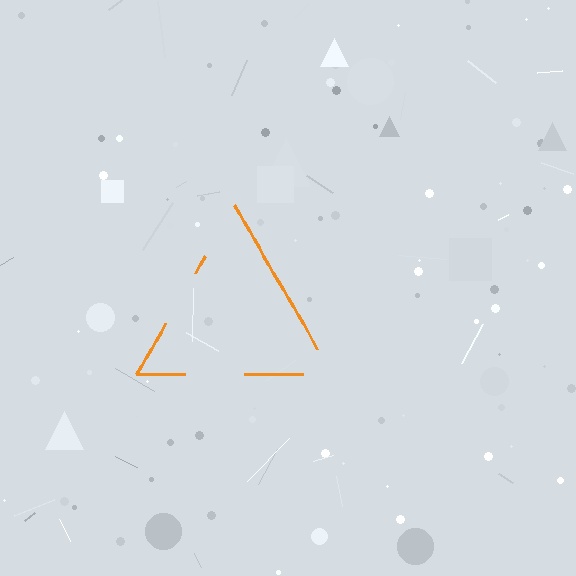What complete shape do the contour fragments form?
The contour fragments form a triangle.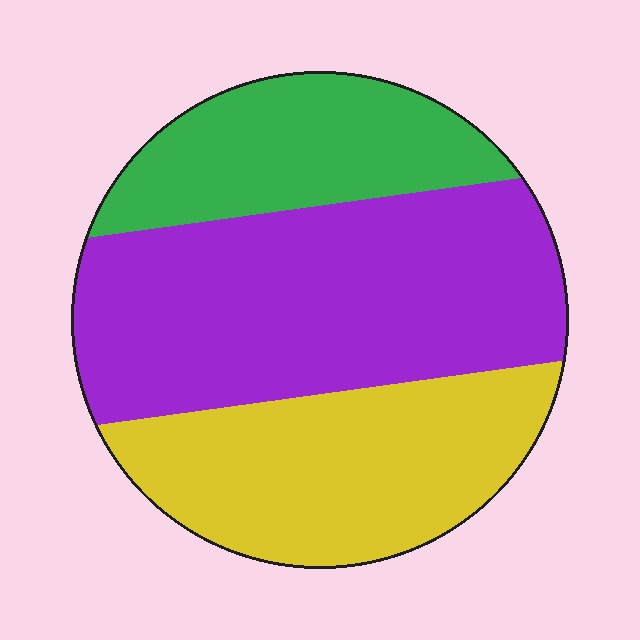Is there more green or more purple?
Purple.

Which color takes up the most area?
Purple, at roughly 45%.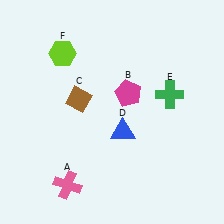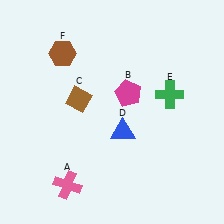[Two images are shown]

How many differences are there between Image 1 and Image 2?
There is 1 difference between the two images.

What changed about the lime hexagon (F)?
In Image 1, F is lime. In Image 2, it changed to brown.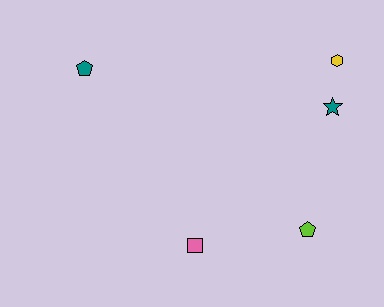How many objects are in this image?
There are 5 objects.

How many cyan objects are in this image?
There are no cyan objects.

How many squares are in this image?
There is 1 square.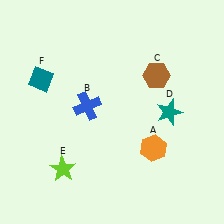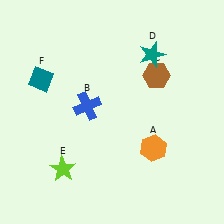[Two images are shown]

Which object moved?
The teal star (D) moved up.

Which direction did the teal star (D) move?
The teal star (D) moved up.